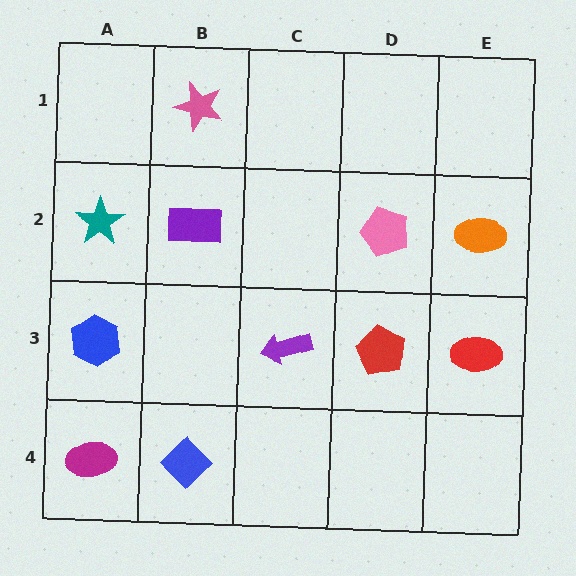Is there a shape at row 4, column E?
No, that cell is empty.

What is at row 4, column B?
A blue diamond.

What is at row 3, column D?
A red pentagon.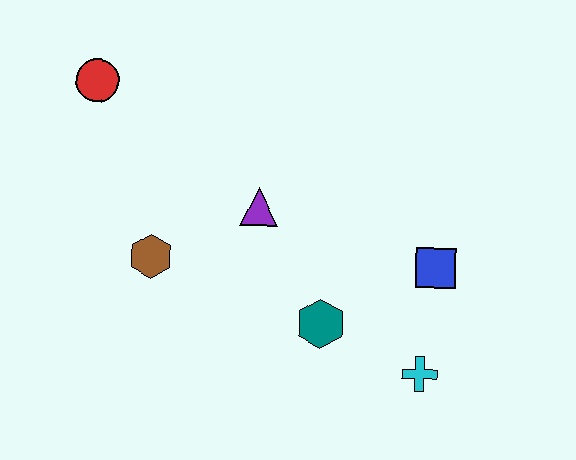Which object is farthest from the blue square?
The red circle is farthest from the blue square.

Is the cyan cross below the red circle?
Yes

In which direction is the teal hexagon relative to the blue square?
The teal hexagon is to the left of the blue square.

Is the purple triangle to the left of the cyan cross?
Yes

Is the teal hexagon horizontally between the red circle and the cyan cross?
Yes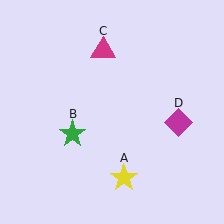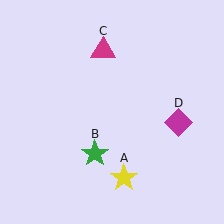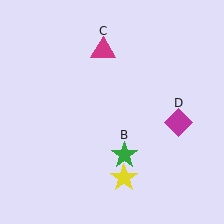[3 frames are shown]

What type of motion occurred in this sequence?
The green star (object B) rotated counterclockwise around the center of the scene.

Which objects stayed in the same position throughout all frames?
Yellow star (object A) and magenta triangle (object C) and magenta diamond (object D) remained stationary.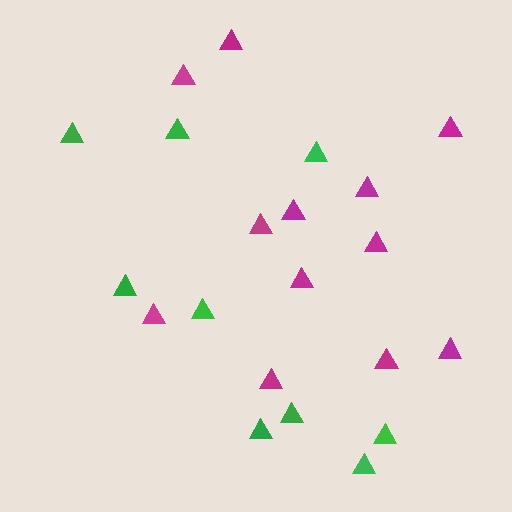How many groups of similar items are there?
There are 2 groups: one group of magenta triangles (12) and one group of green triangles (9).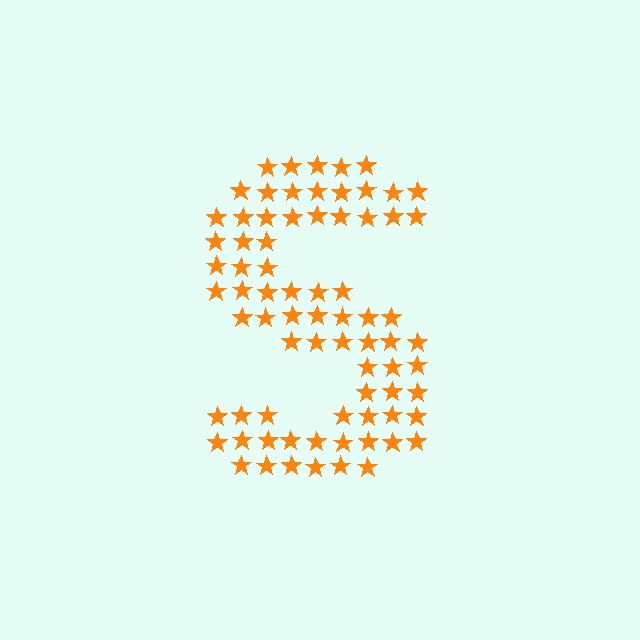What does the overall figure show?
The overall figure shows the letter S.